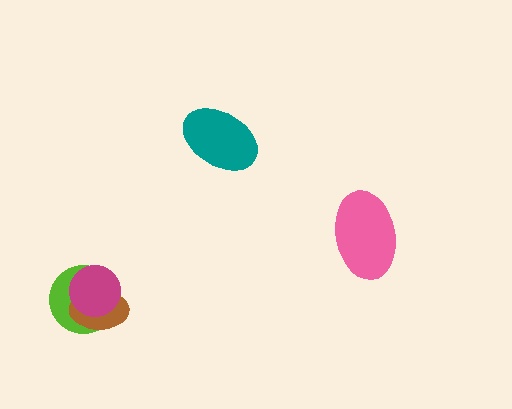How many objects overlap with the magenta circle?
2 objects overlap with the magenta circle.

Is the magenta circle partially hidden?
No, no other shape covers it.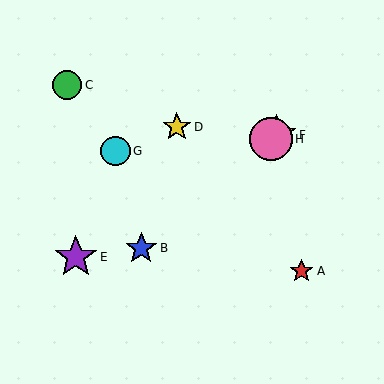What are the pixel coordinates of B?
Object B is at (141, 248).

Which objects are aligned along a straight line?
Objects B, F, H are aligned along a straight line.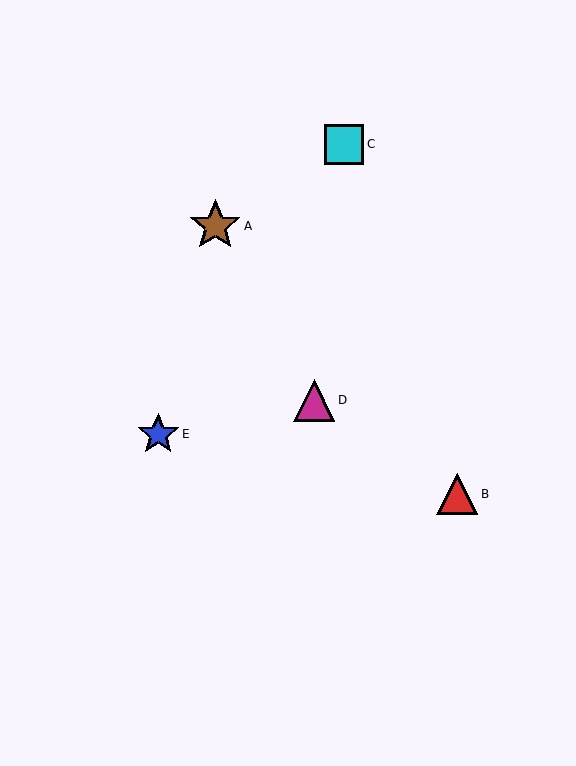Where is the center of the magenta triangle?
The center of the magenta triangle is at (314, 400).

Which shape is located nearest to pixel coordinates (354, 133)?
The cyan square (labeled C) at (344, 144) is nearest to that location.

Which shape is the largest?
The brown star (labeled A) is the largest.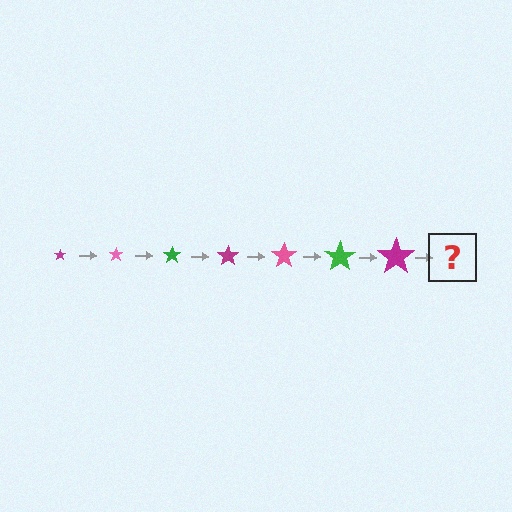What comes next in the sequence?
The next element should be a pink star, larger than the previous one.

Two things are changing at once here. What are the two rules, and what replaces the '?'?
The two rules are that the star grows larger each step and the color cycles through magenta, pink, and green. The '?' should be a pink star, larger than the previous one.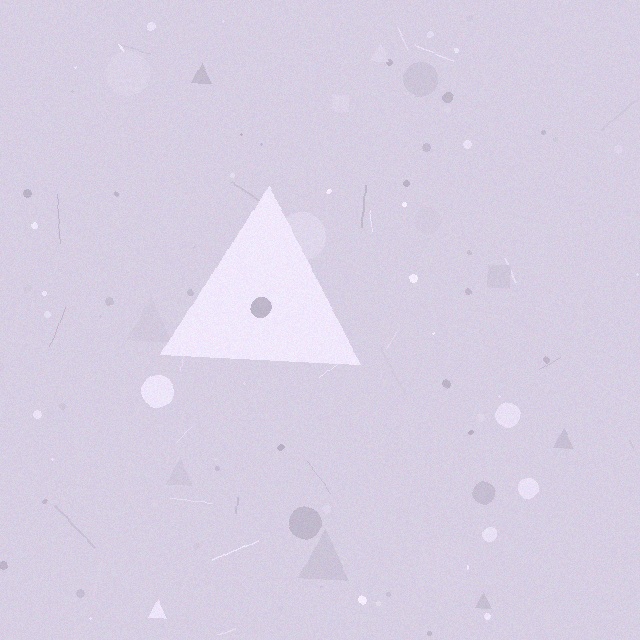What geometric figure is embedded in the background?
A triangle is embedded in the background.